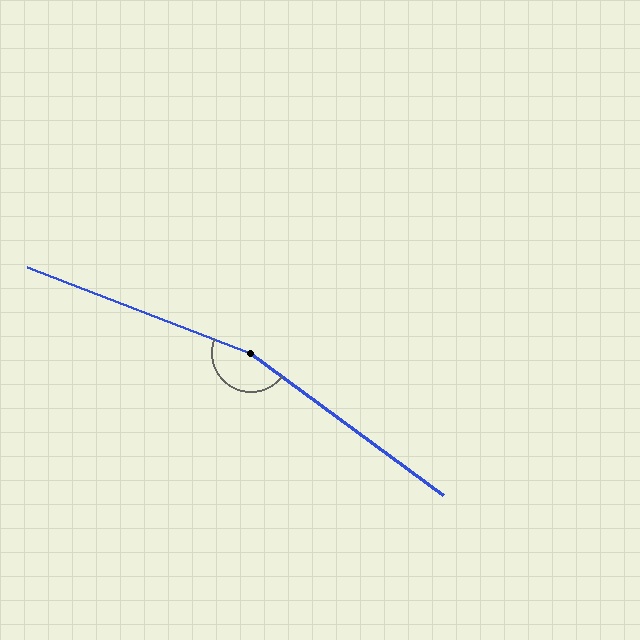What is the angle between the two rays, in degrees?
Approximately 165 degrees.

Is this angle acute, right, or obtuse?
It is obtuse.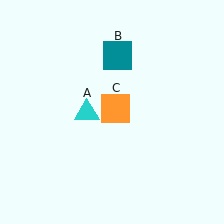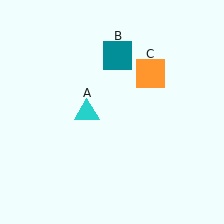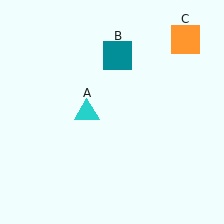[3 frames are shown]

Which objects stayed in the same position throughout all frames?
Cyan triangle (object A) and teal square (object B) remained stationary.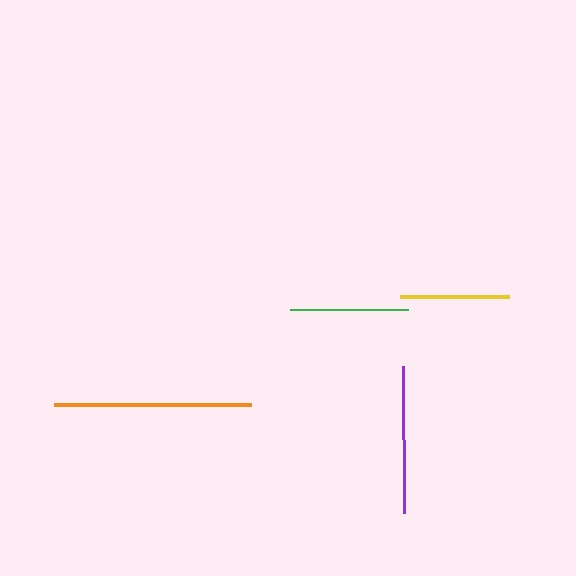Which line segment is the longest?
The orange line is the longest at approximately 198 pixels.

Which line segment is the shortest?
The yellow line is the shortest at approximately 110 pixels.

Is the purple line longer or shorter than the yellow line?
The purple line is longer than the yellow line.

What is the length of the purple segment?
The purple segment is approximately 147 pixels long.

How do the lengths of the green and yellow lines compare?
The green and yellow lines are approximately the same length.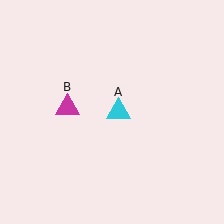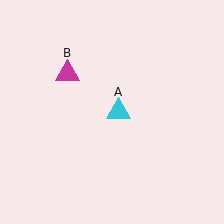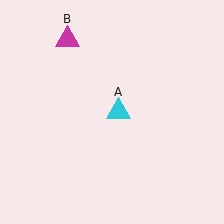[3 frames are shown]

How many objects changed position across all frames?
1 object changed position: magenta triangle (object B).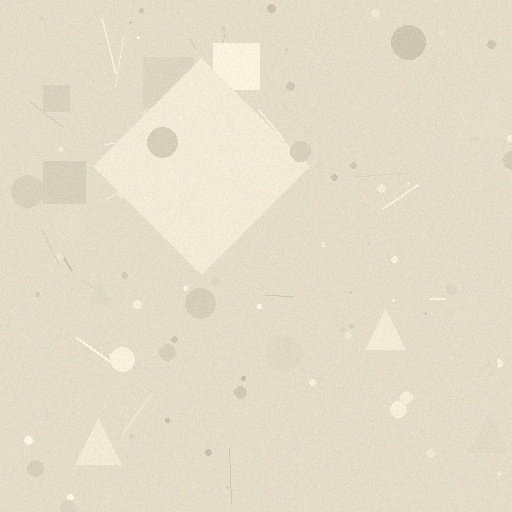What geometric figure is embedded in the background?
A diamond is embedded in the background.